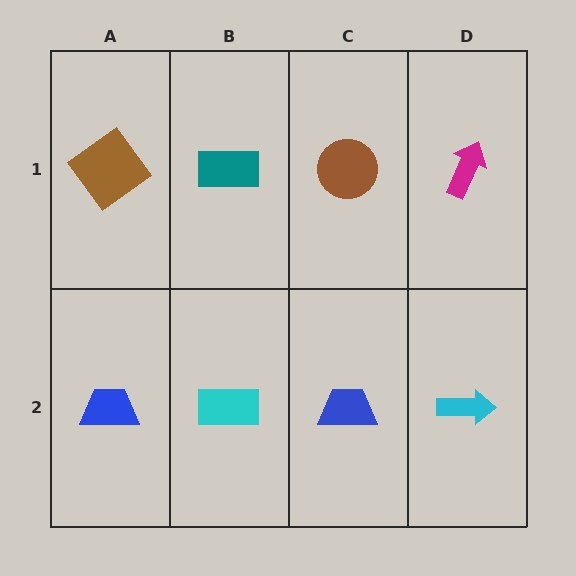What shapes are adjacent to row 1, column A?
A blue trapezoid (row 2, column A), a teal rectangle (row 1, column B).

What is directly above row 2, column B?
A teal rectangle.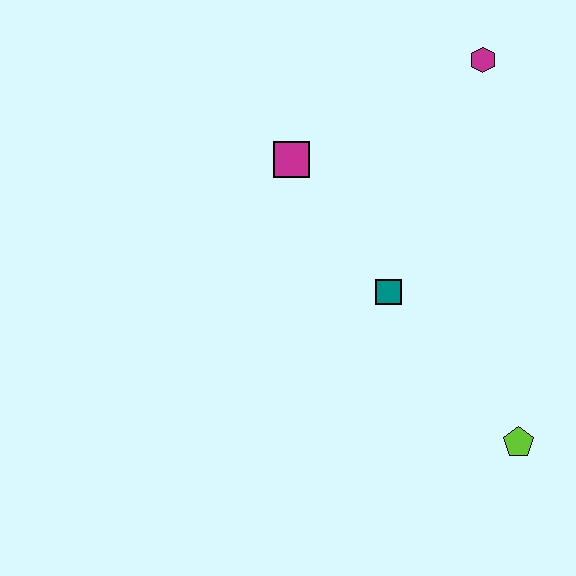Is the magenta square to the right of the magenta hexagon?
No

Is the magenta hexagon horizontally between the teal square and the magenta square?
No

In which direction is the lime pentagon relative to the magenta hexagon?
The lime pentagon is below the magenta hexagon.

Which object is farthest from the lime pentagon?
The magenta hexagon is farthest from the lime pentagon.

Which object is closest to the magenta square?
The teal square is closest to the magenta square.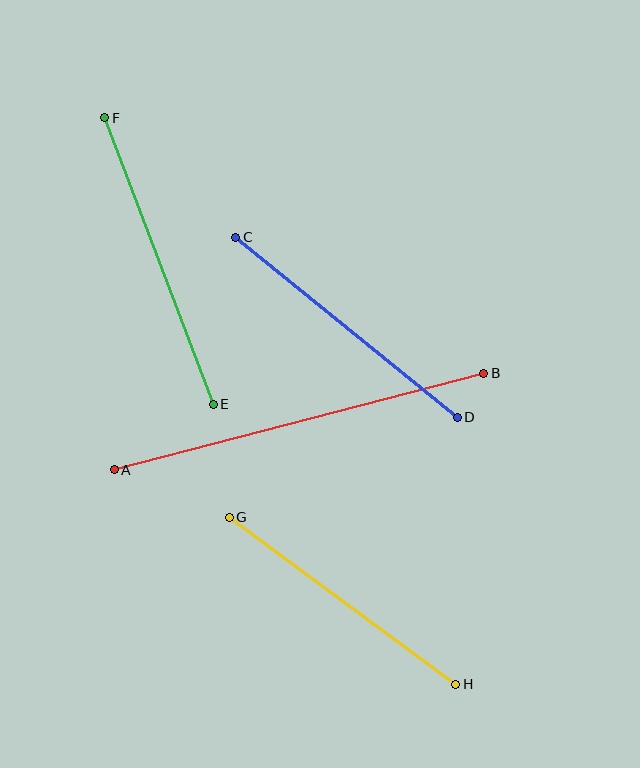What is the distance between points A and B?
The distance is approximately 382 pixels.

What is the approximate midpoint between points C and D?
The midpoint is at approximately (347, 327) pixels.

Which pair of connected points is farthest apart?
Points A and B are farthest apart.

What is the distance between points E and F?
The distance is approximately 306 pixels.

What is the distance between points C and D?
The distance is approximately 286 pixels.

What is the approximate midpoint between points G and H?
The midpoint is at approximately (342, 601) pixels.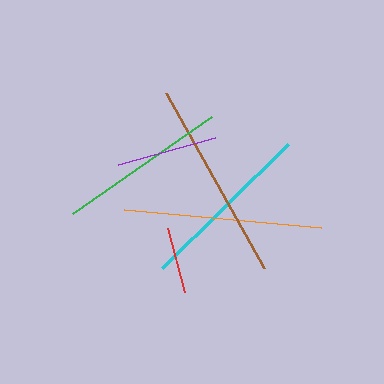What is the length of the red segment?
The red segment is approximately 66 pixels long.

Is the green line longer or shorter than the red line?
The green line is longer than the red line.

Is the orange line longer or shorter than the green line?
The orange line is longer than the green line.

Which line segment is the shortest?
The red line is the shortest at approximately 66 pixels.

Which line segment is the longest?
The brown line is the longest at approximately 201 pixels.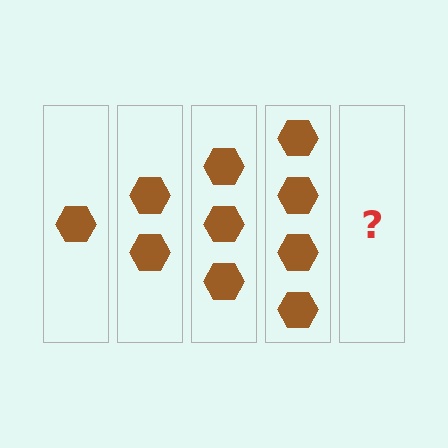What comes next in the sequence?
The next element should be 5 hexagons.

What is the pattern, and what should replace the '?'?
The pattern is that each step adds one more hexagon. The '?' should be 5 hexagons.